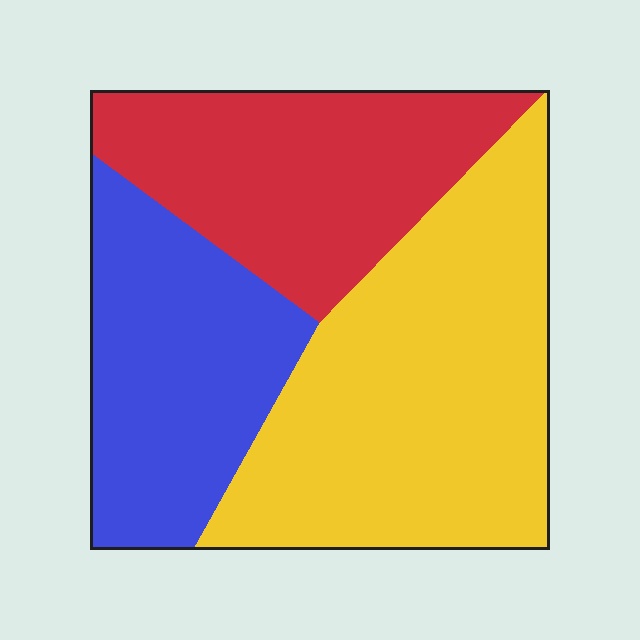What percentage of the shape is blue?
Blue covers about 25% of the shape.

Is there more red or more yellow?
Yellow.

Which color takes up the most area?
Yellow, at roughly 45%.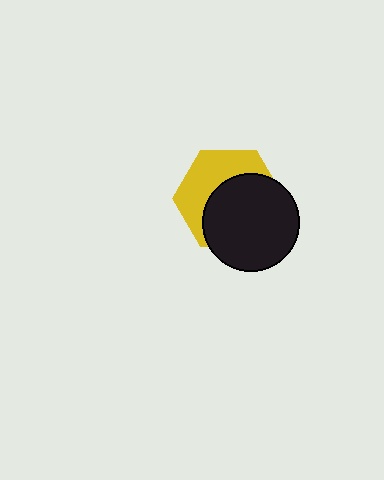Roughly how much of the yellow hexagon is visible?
A small part of it is visible (roughly 43%).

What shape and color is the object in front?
The object in front is a black circle.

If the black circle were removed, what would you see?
You would see the complete yellow hexagon.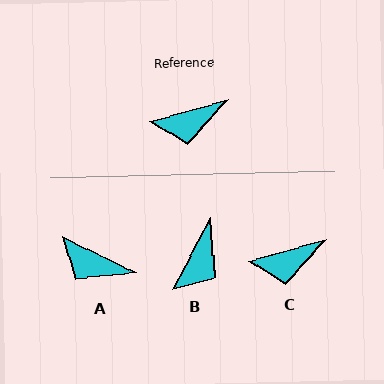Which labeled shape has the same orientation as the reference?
C.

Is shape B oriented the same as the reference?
No, it is off by about 48 degrees.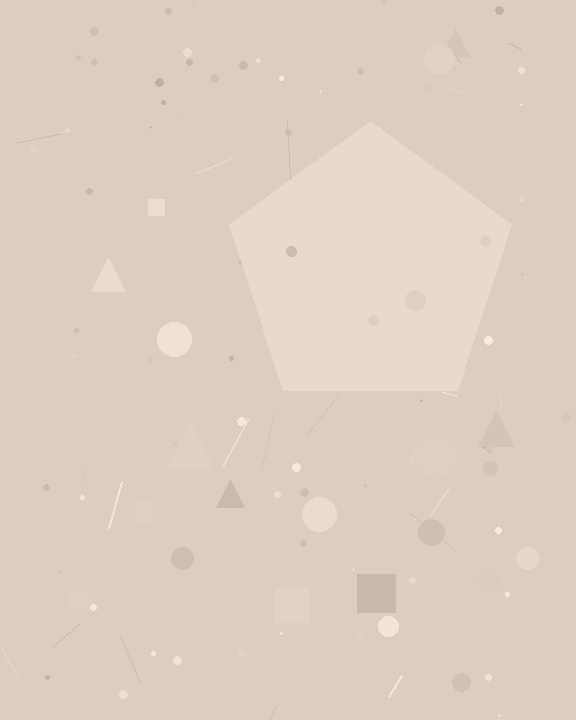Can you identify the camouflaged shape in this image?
The camouflaged shape is a pentagon.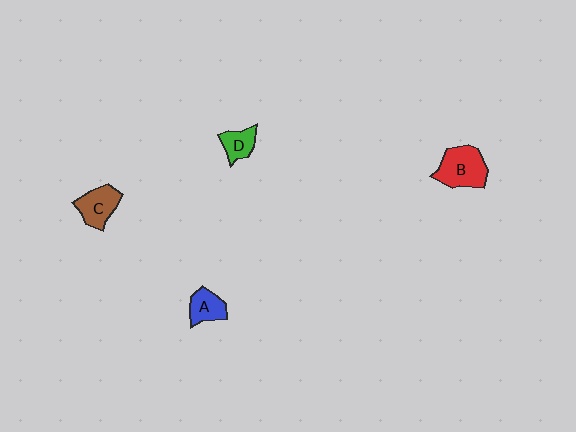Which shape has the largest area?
Shape B (red).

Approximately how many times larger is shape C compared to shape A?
Approximately 1.3 times.